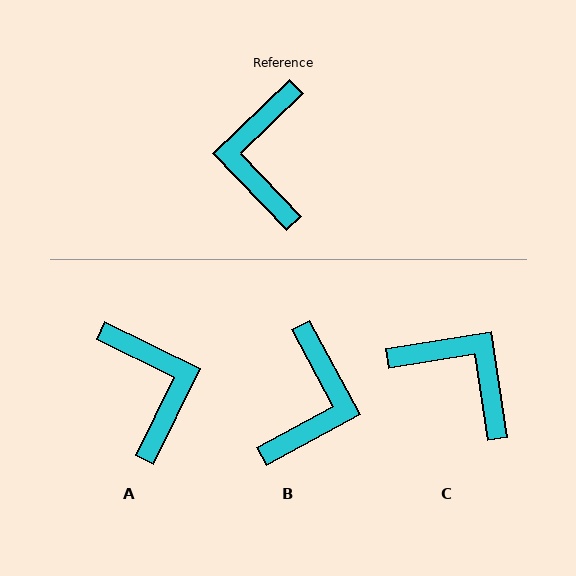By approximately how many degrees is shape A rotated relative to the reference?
Approximately 160 degrees clockwise.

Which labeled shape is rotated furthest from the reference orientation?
B, about 164 degrees away.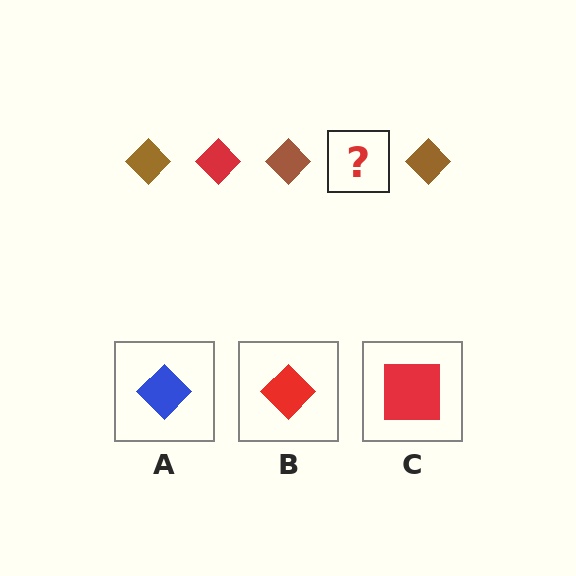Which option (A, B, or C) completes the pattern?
B.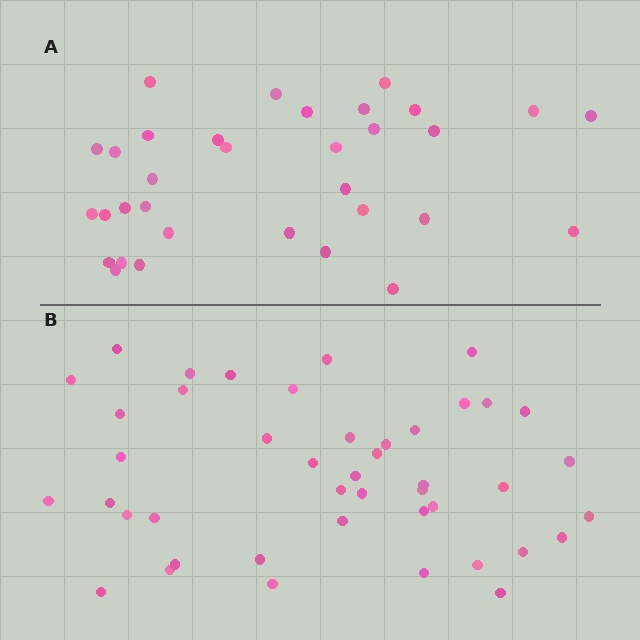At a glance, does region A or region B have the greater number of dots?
Region B (the bottom region) has more dots.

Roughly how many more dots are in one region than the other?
Region B has roughly 12 or so more dots than region A.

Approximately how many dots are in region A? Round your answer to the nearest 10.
About 30 dots. (The exact count is 33, which rounds to 30.)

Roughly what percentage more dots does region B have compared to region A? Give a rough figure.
About 35% more.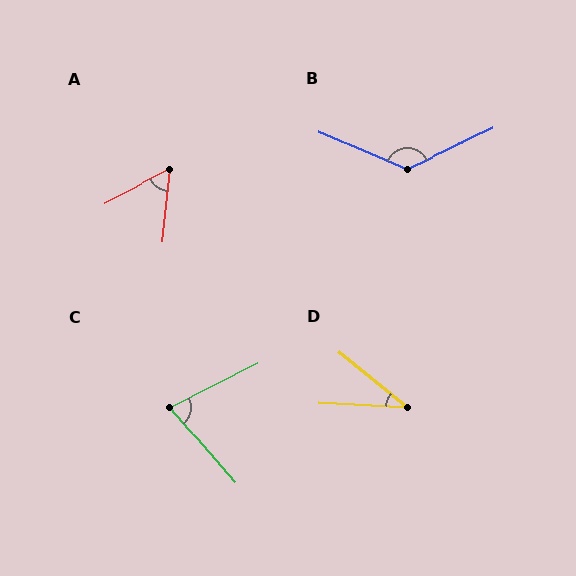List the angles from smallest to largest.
D (37°), A (57°), C (76°), B (132°).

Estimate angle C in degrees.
Approximately 76 degrees.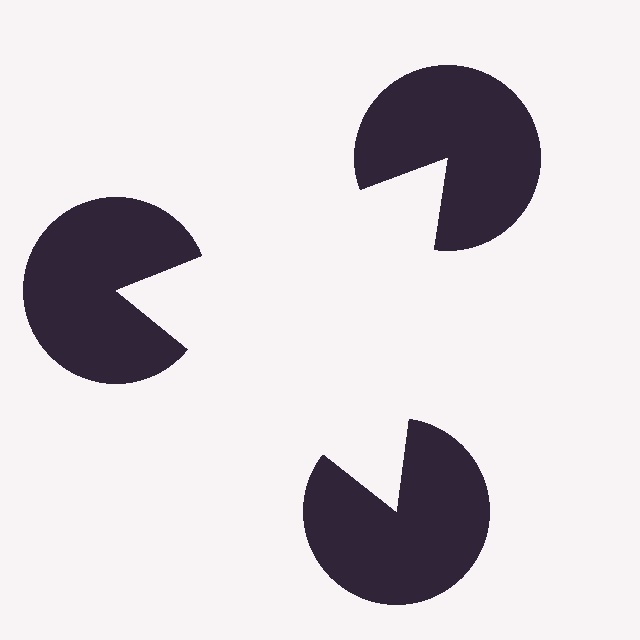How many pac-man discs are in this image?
There are 3 — one at each vertex of the illusory triangle.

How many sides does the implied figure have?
3 sides.